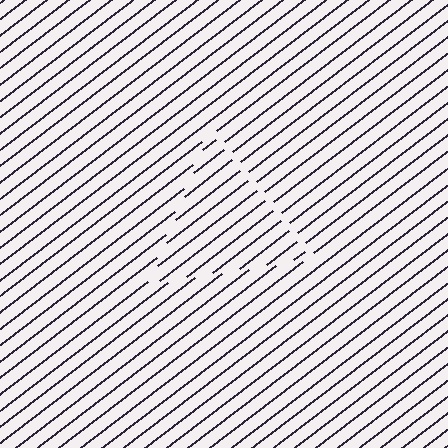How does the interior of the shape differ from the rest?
The interior of the shape contains the same grating, shifted by half a period — the contour is defined by the phase discontinuity where line-ends from the inner and outer gratings abut.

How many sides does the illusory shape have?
3 sides — the line-ends trace a triangle.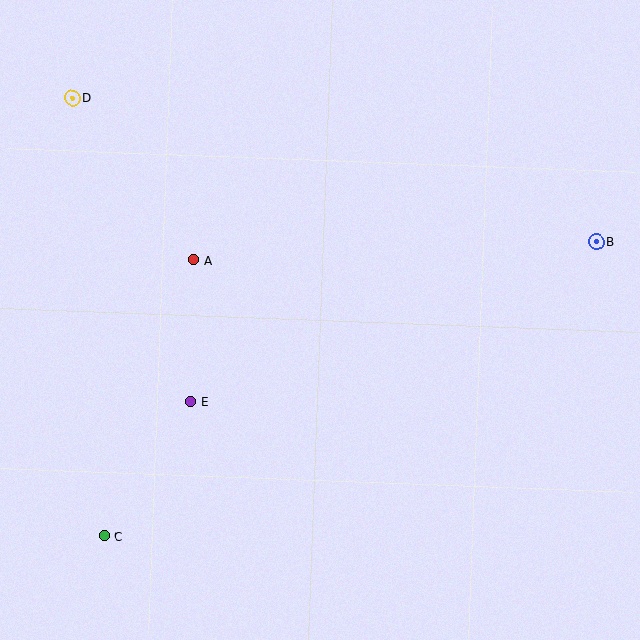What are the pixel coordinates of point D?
Point D is at (73, 98).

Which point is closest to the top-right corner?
Point B is closest to the top-right corner.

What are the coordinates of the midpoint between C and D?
The midpoint between C and D is at (88, 317).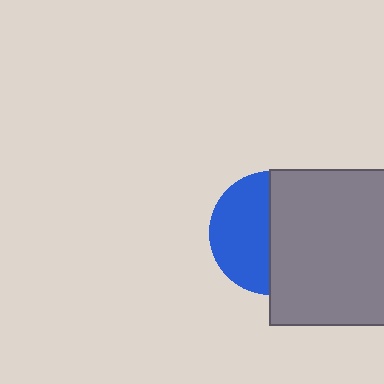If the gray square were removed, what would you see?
You would see the complete blue circle.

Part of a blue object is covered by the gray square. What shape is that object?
It is a circle.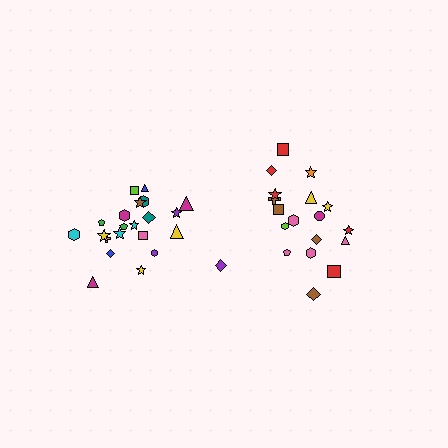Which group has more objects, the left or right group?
The left group.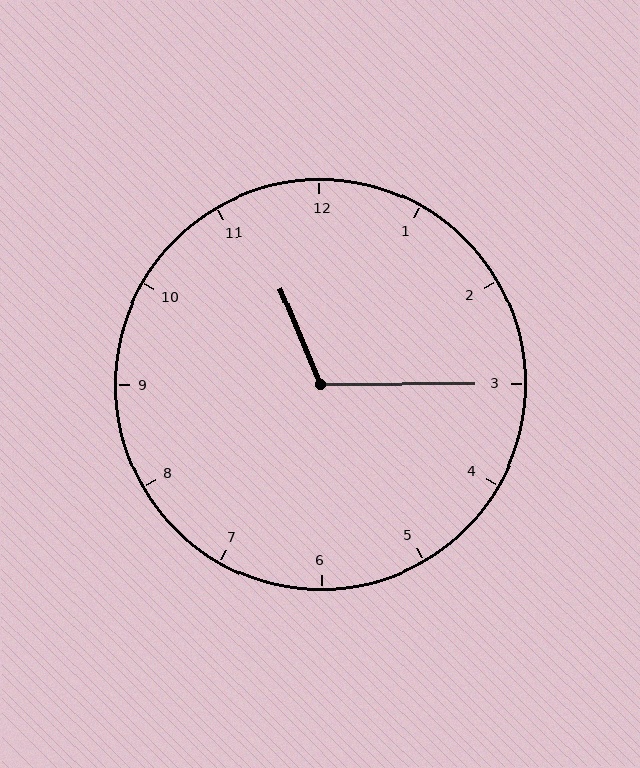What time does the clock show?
11:15.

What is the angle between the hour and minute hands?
Approximately 112 degrees.